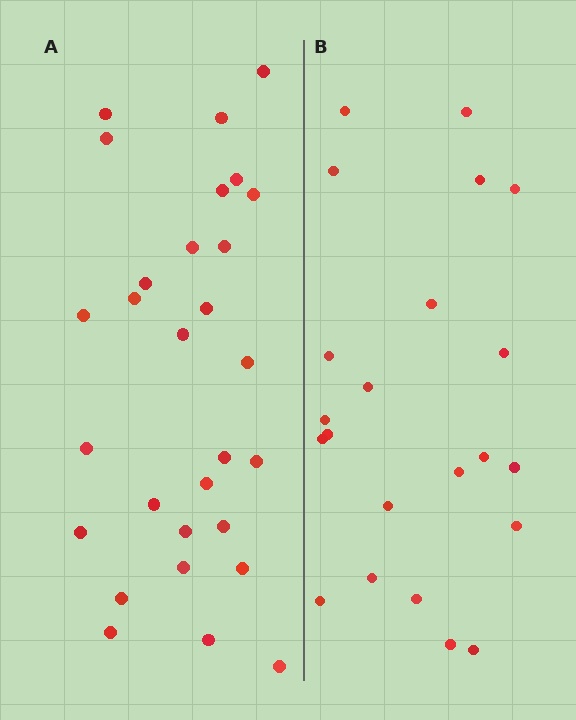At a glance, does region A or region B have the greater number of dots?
Region A (the left region) has more dots.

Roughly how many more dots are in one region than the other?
Region A has roughly 8 or so more dots than region B.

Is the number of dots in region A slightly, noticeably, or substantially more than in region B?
Region A has noticeably more, but not dramatically so. The ratio is roughly 1.3 to 1.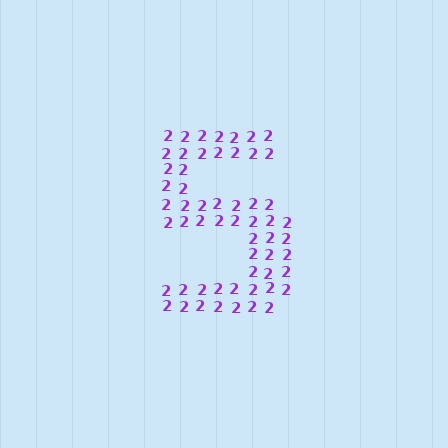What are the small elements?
The small elements are digit 2's.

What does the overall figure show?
The overall figure shows the digit 5.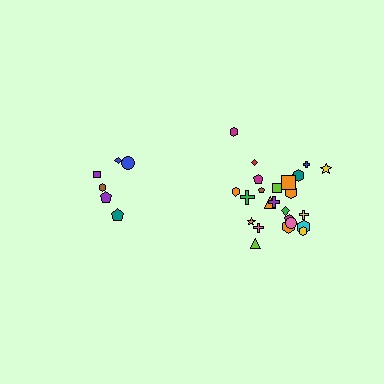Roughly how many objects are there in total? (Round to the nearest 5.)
Roughly 30 objects in total.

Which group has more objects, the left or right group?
The right group.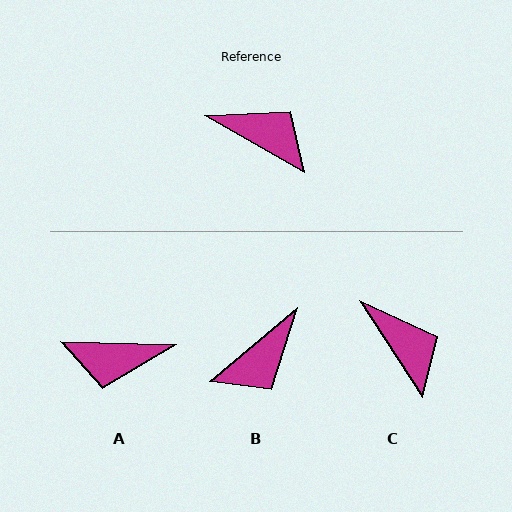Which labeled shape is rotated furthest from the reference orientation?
A, about 152 degrees away.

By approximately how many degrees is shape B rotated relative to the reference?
Approximately 111 degrees clockwise.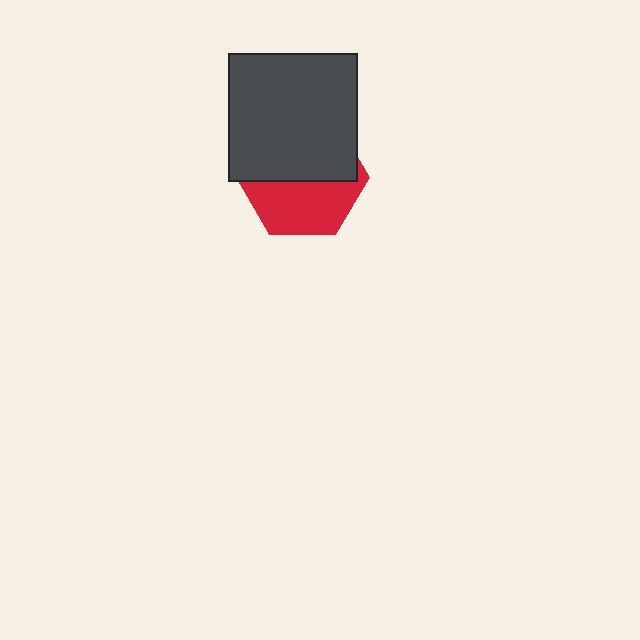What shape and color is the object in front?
The object in front is a dark gray square.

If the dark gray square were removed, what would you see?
You would see the complete red hexagon.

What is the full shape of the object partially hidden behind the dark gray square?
The partially hidden object is a red hexagon.